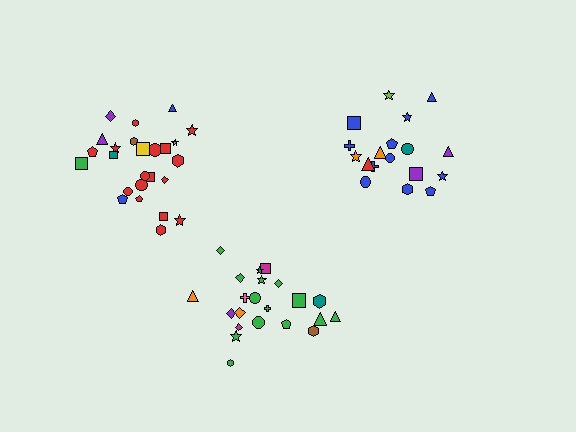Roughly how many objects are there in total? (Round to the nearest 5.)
Roughly 65 objects in total.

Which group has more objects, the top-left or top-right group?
The top-left group.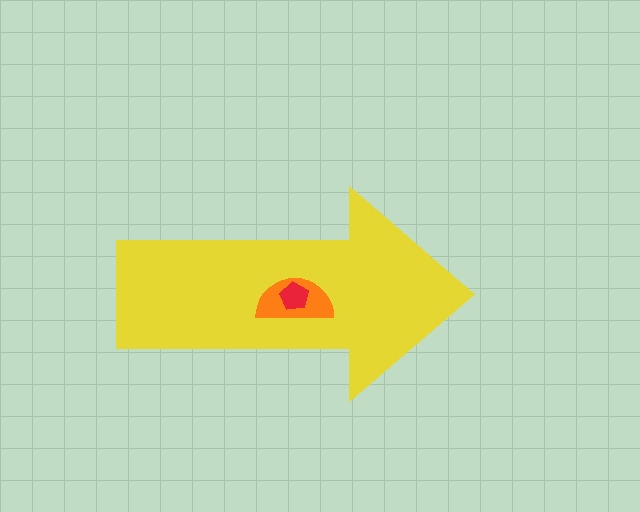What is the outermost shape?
The yellow arrow.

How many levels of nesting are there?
3.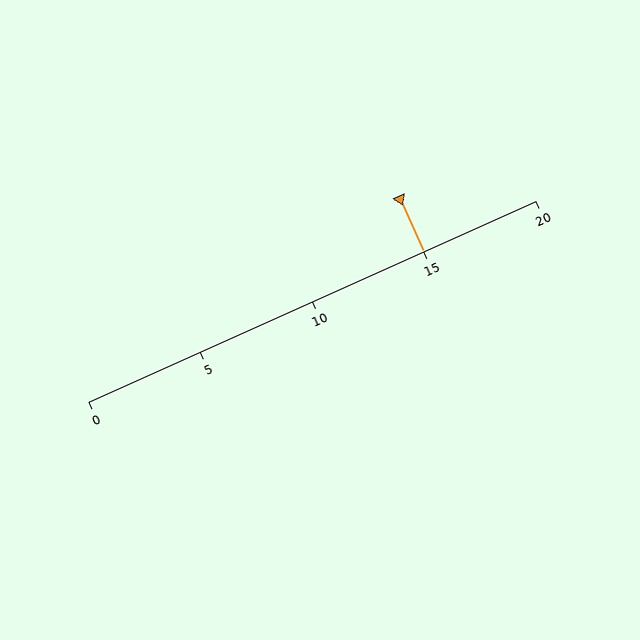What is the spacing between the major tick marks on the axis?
The major ticks are spaced 5 apart.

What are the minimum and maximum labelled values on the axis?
The axis runs from 0 to 20.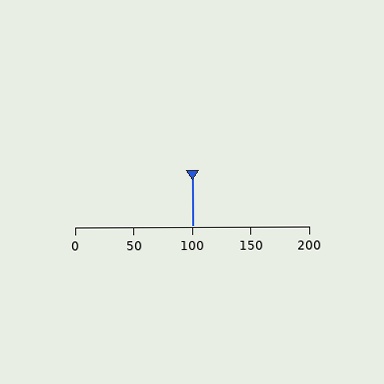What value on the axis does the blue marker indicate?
The marker indicates approximately 100.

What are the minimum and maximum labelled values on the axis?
The axis runs from 0 to 200.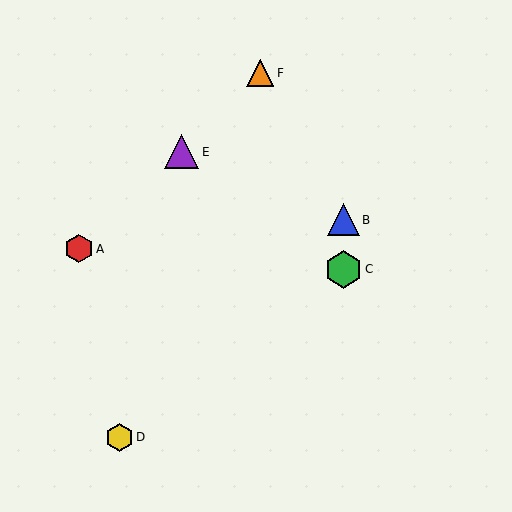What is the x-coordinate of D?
Object D is at x≈120.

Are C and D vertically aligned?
No, C is at x≈343 and D is at x≈120.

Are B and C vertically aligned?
Yes, both are at x≈343.